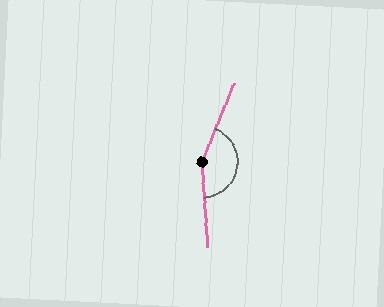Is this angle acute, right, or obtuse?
It is obtuse.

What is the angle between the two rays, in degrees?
Approximately 154 degrees.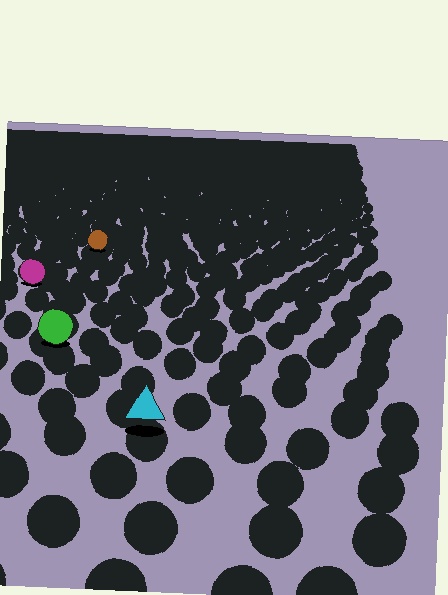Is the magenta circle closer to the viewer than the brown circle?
Yes. The magenta circle is closer — you can tell from the texture gradient: the ground texture is coarser near it.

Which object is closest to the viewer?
The cyan triangle is closest. The texture marks near it are larger and more spread out.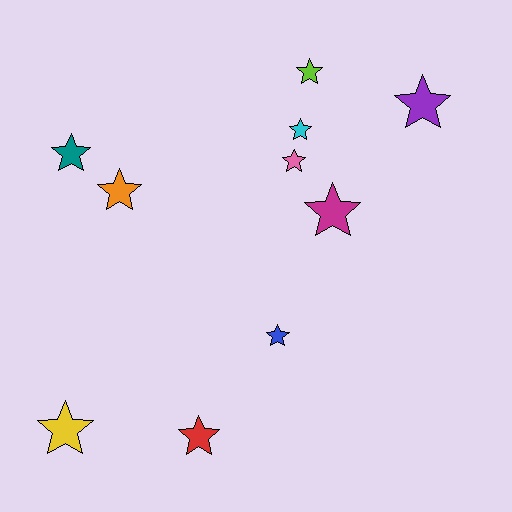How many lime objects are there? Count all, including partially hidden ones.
There is 1 lime object.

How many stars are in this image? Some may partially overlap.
There are 10 stars.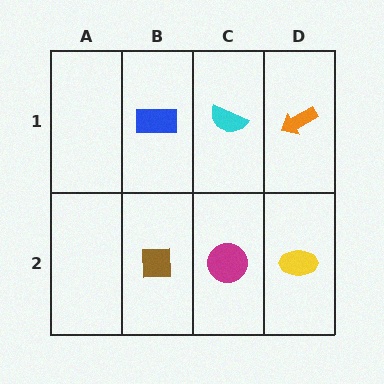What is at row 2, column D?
A yellow ellipse.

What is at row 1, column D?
An orange arrow.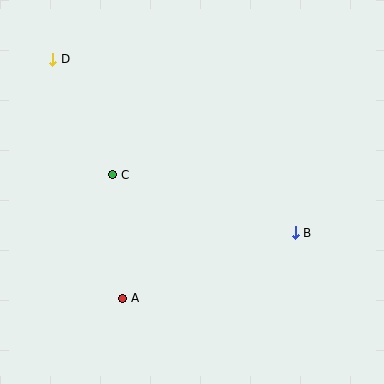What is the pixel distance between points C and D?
The distance between C and D is 130 pixels.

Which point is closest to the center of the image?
Point C at (113, 175) is closest to the center.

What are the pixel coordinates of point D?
Point D is at (53, 59).